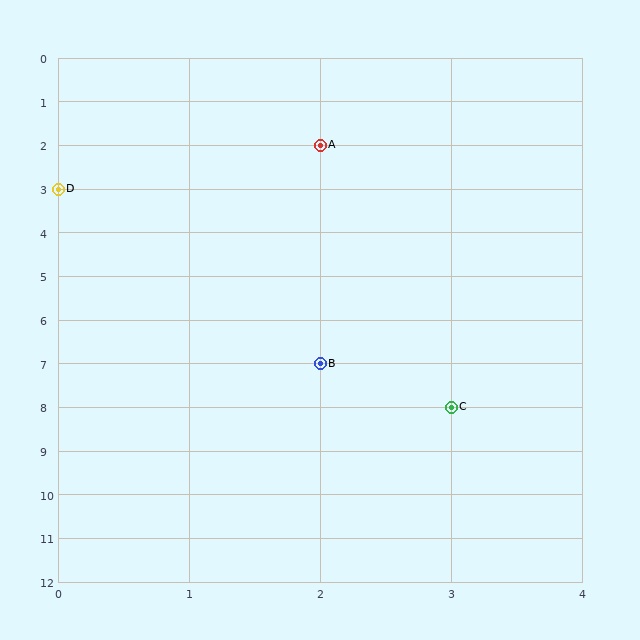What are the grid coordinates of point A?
Point A is at grid coordinates (2, 2).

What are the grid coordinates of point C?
Point C is at grid coordinates (3, 8).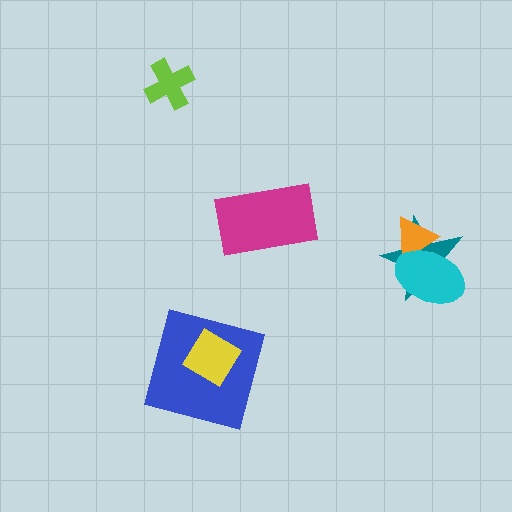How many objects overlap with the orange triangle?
2 objects overlap with the orange triangle.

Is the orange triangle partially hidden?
Yes, it is partially covered by another shape.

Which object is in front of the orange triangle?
The cyan ellipse is in front of the orange triangle.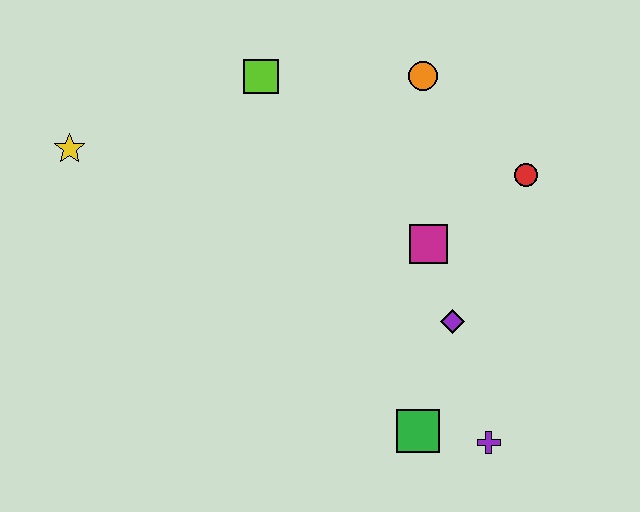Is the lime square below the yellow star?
No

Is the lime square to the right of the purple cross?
No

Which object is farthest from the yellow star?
The purple cross is farthest from the yellow star.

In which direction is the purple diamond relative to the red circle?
The purple diamond is below the red circle.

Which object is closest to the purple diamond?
The magenta square is closest to the purple diamond.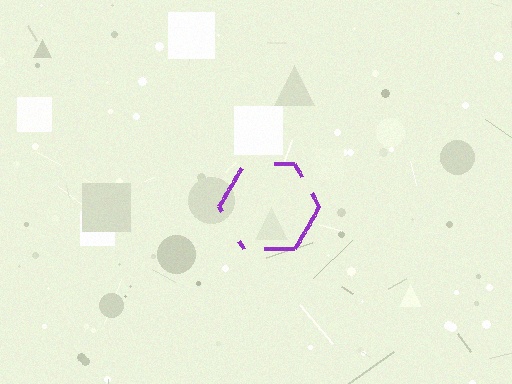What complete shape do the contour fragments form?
The contour fragments form a hexagon.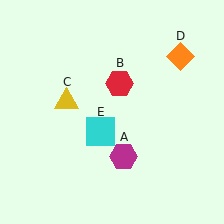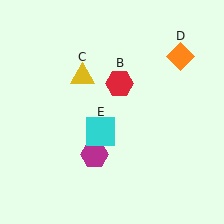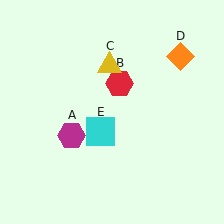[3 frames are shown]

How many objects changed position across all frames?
2 objects changed position: magenta hexagon (object A), yellow triangle (object C).